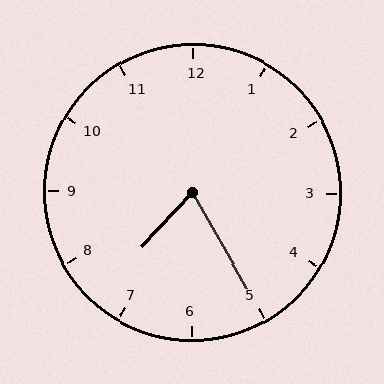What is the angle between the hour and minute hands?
Approximately 72 degrees.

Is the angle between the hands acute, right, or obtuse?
It is acute.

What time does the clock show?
7:25.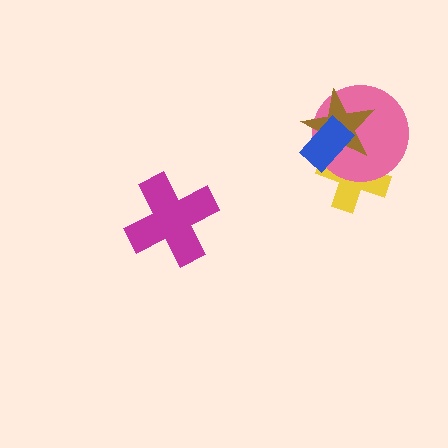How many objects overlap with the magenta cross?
0 objects overlap with the magenta cross.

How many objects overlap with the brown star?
3 objects overlap with the brown star.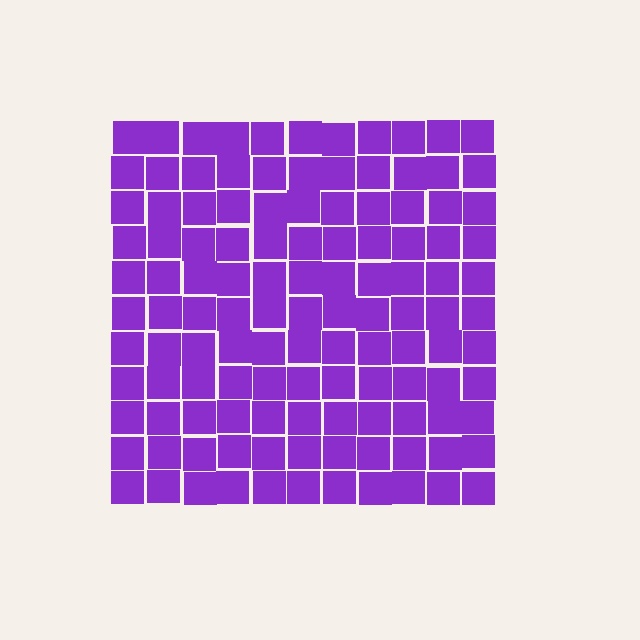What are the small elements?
The small elements are squares.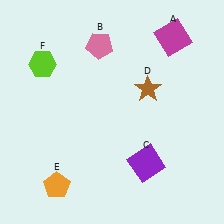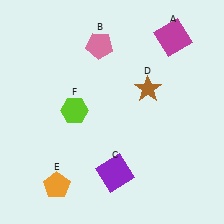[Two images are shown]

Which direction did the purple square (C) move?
The purple square (C) moved left.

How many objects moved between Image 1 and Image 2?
2 objects moved between the two images.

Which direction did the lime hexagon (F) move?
The lime hexagon (F) moved down.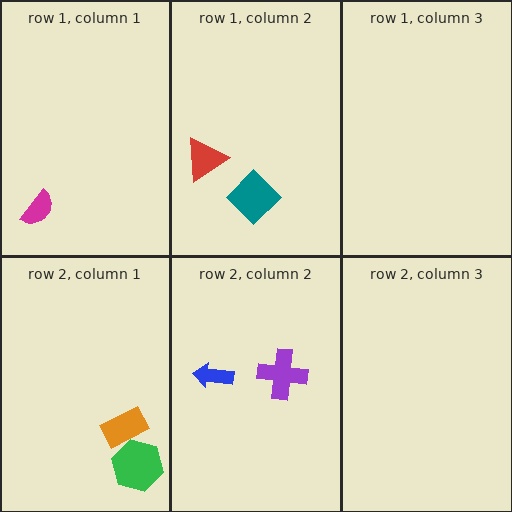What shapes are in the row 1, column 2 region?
The red triangle, the teal diamond.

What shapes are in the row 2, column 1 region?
The orange rectangle, the green hexagon.